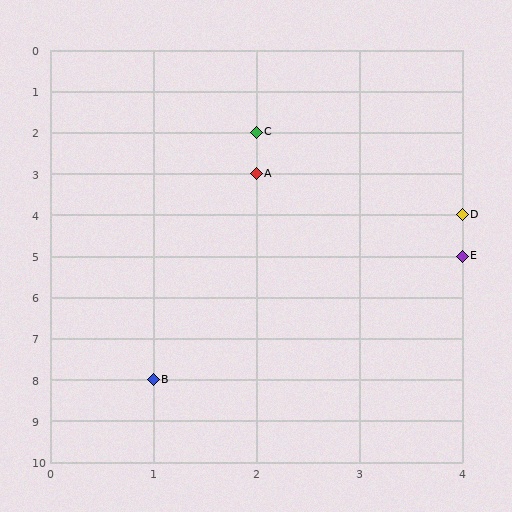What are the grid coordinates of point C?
Point C is at grid coordinates (2, 2).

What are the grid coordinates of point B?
Point B is at grid coordinates (1, 8).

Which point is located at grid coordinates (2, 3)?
Point A is at (2, 3).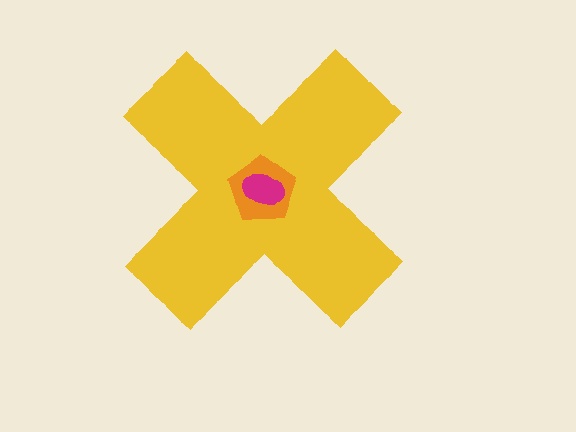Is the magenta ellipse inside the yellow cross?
Yes.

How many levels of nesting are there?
3.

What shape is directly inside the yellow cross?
The orange pentagon.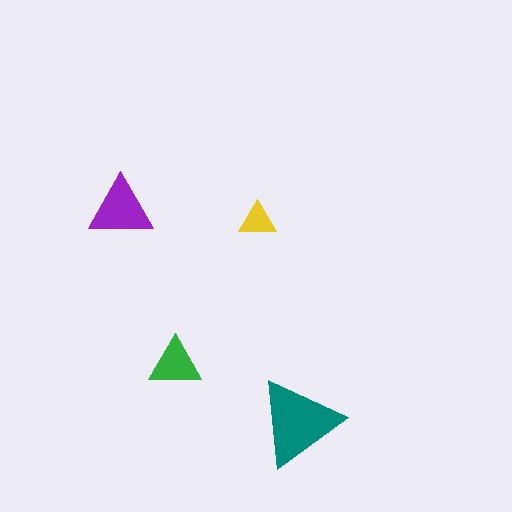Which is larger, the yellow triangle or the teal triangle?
The teal one.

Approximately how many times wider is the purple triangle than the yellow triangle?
About 1.5 times wider.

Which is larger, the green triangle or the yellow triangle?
The green one.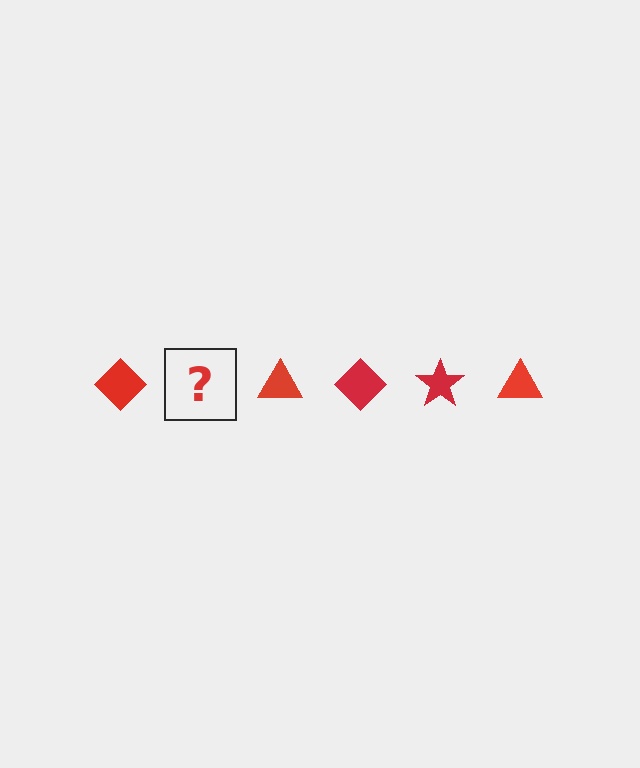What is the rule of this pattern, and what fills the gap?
The rule is that the pattern cycles through diamond, star, triangle shapes in red. The gap should be filled with a red star.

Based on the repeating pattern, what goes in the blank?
The blank should be a red star.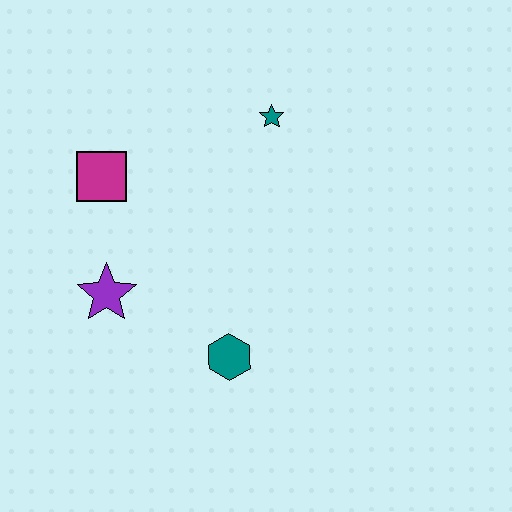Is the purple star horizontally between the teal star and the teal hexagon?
No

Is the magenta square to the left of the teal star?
Yes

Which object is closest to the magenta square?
The purple star is closest to the magenta square.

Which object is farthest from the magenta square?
The teal hexagon is farthest from the magenta square.